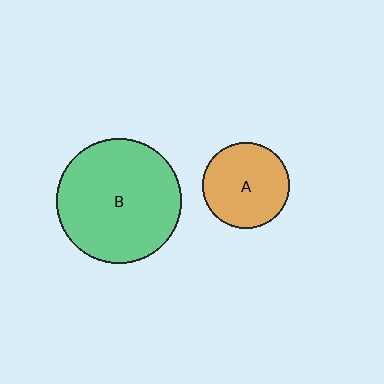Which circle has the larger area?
Circle B (green).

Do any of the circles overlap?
No, none of the circles overlap.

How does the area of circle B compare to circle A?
Approximately 2.1 times.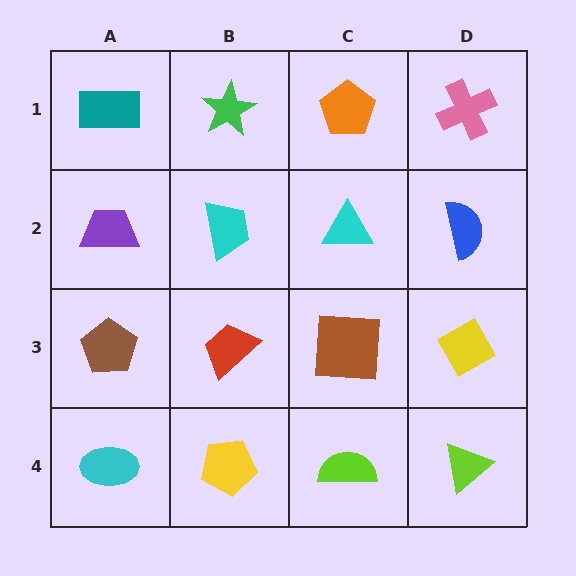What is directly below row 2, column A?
A brown pentagon.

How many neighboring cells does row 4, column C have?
3.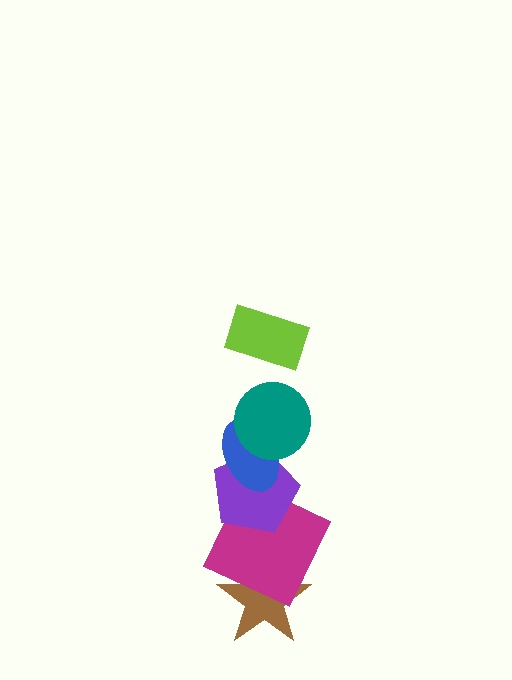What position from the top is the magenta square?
The magenta square is 5th from the top.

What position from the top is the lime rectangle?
The lime rectangle is 1st from the top.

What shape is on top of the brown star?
The magenta square is on top of the brown star.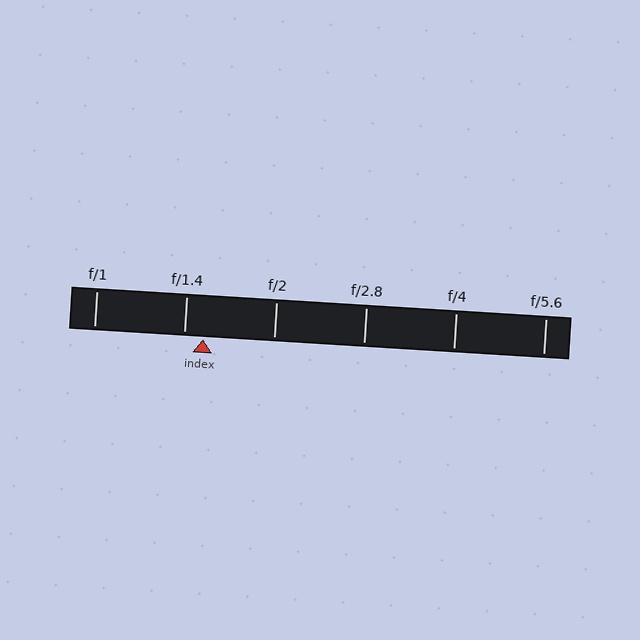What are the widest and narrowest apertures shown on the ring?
The widest aperture shown is f/1 and the narrowest is f/5.6.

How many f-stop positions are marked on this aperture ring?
There are 6 f-stop positions marked.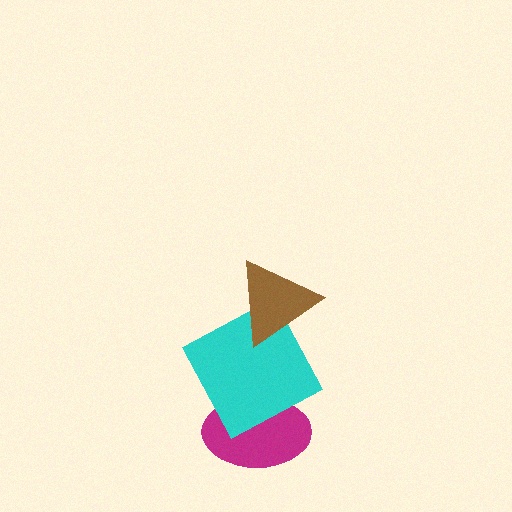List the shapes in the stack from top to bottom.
From top to bottom: the brown triangle, the cyan square, the magenta ellipse.